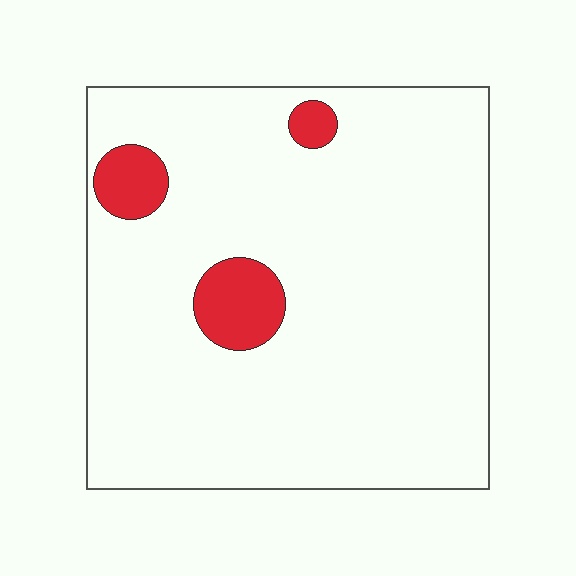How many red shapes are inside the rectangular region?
3.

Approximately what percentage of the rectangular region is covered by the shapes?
Approximately 10%.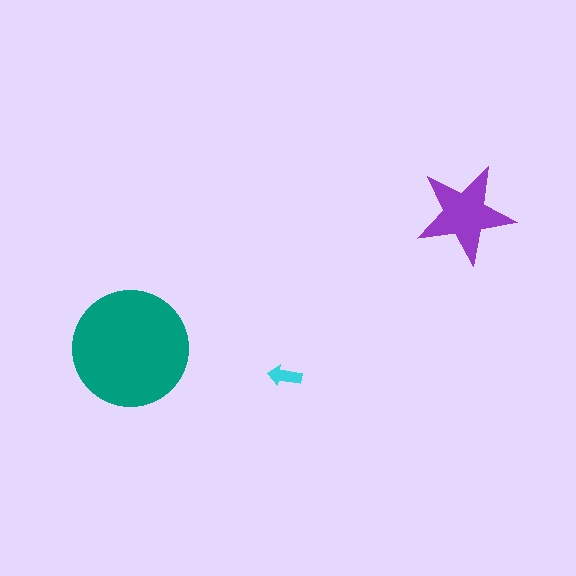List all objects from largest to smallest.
The teal circle, the purple star, the cyan arrow.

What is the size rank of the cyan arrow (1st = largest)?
3rd.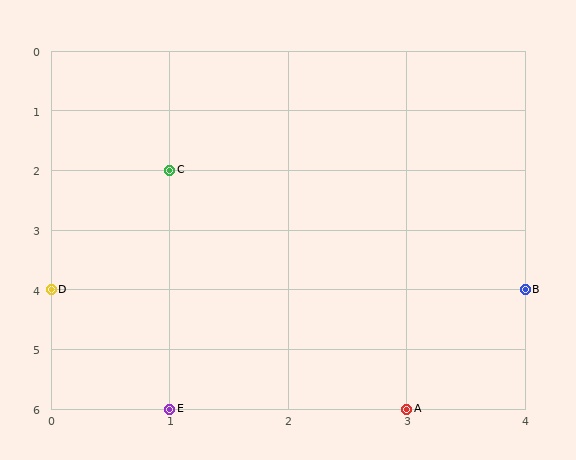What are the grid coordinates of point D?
Point D is at grid coordinates (0, 4).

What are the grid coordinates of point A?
Point A is at grid coordinates (3, 6).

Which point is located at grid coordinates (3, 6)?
Point A is at (3, 6).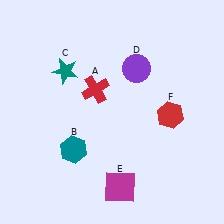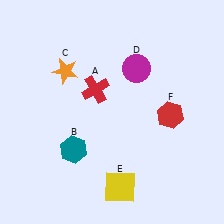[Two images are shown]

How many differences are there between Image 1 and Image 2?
There are 3 differences between the two images.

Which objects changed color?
C changed from teal to orange. D changed from purple to magenta. E changed from magenta to yellow.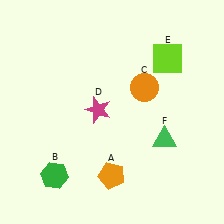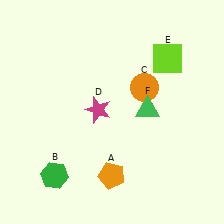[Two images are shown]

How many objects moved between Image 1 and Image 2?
1 object moved between the two images.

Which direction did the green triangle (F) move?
The green triangle (F) moved up.